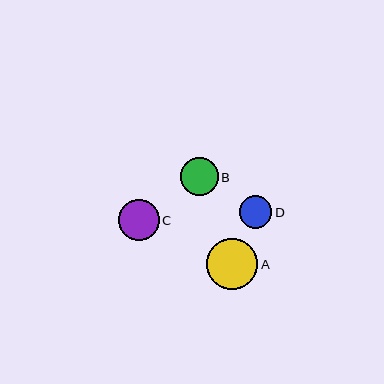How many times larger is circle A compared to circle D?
Circle A is approximately 1.6 times the size of circle D.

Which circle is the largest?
Circle A is the largest with a size of approximately 51 pixels.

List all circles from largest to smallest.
From largest to smallest: A, C, B, D.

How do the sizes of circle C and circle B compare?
Circle C and circle B are approximately the same size.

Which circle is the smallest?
Circle D is the smallest with a size of approximately 32 pixels.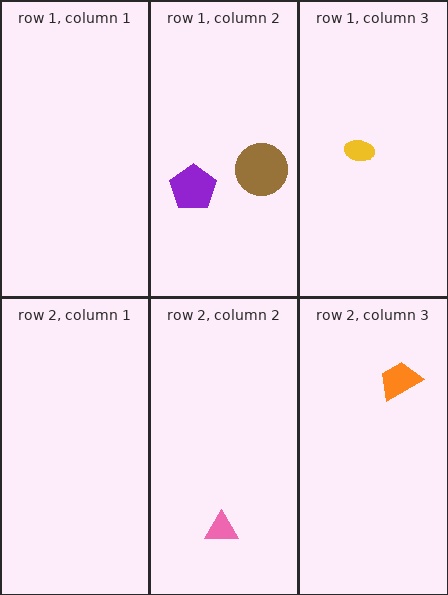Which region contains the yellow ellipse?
The row 1, column 3 region.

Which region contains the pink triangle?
The row 2, column 2 region.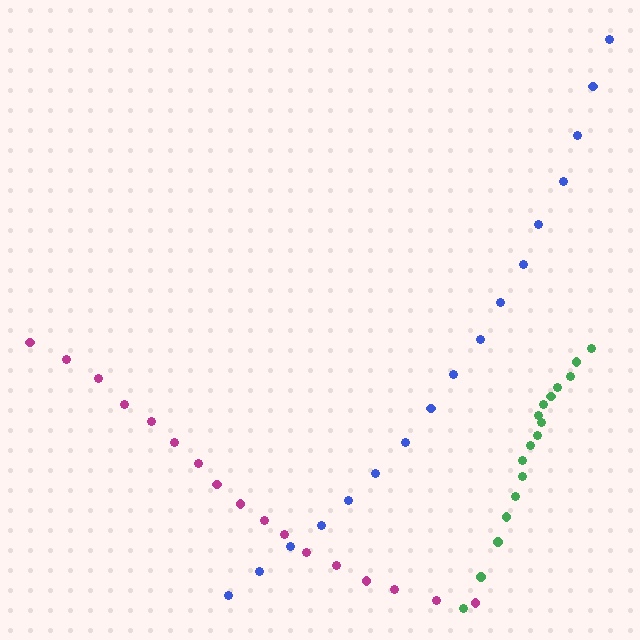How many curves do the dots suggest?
There are 3 distinct paths.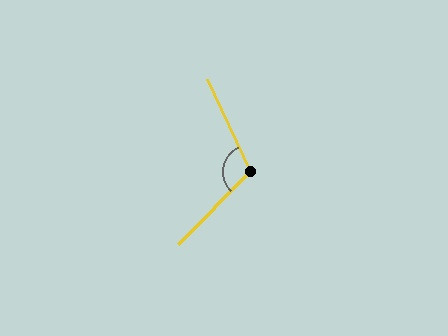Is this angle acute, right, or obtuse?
It is obtuse.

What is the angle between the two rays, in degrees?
Approximately 110 degrees.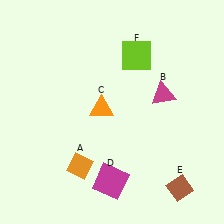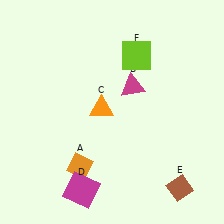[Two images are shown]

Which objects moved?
The objects that moved are: the magenta triangle (B), the magenta square (D).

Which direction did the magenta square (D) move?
The magenta square (D) moved left.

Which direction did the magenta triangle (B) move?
The magenta triangle (B) moved left.